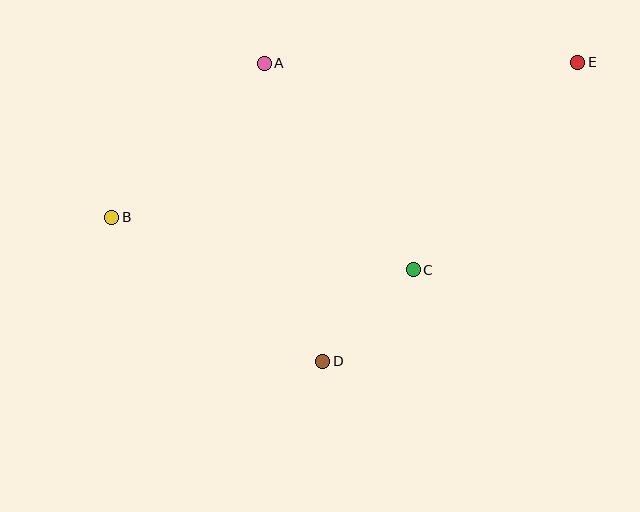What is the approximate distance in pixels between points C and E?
The distance between C and E is approximately 265 pixels.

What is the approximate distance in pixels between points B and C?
The distance between B and C is approximately 306 pixels.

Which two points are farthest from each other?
Points B and E are farthest from each other.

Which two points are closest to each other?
Points C and D are closest to each other.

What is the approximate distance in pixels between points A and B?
The distance between A and B is approximately 217 pixels.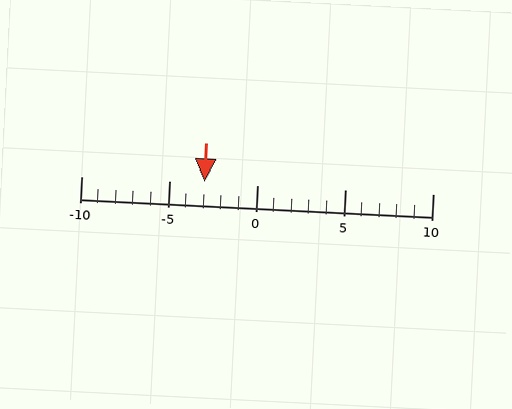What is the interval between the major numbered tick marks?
The major tick marks are spaced 5 units apart.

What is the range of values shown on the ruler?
The ruler shows values from -10 to 10.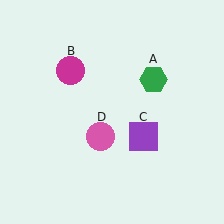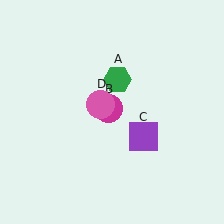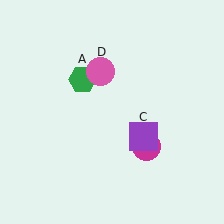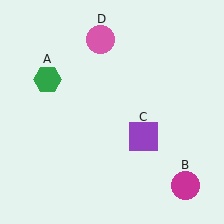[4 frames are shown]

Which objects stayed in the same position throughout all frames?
Purple square (object C) remained stationary.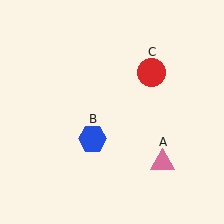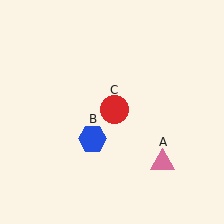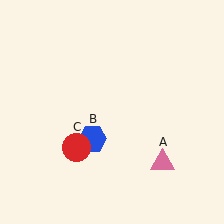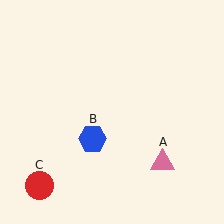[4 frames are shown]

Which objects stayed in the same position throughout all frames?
Pink triangle (object A) and blue hexagon (object B) remained stationary.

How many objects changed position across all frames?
1 object changed position: red circle (object C).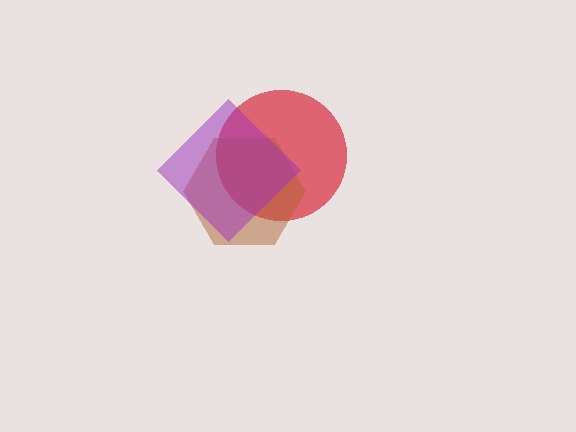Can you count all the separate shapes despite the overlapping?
Yes, there are 3 separate shapes.